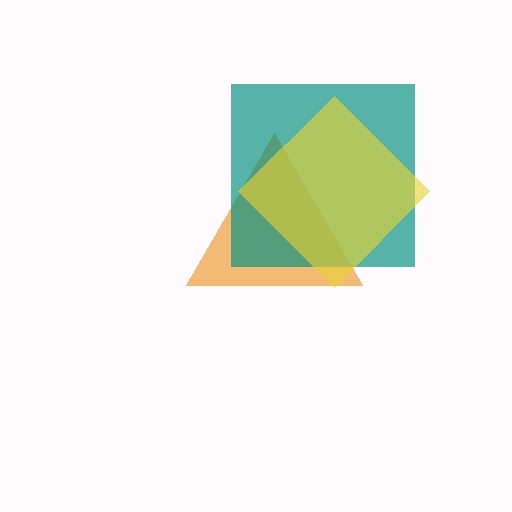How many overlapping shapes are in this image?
There are 3 overlapping shapes in the image.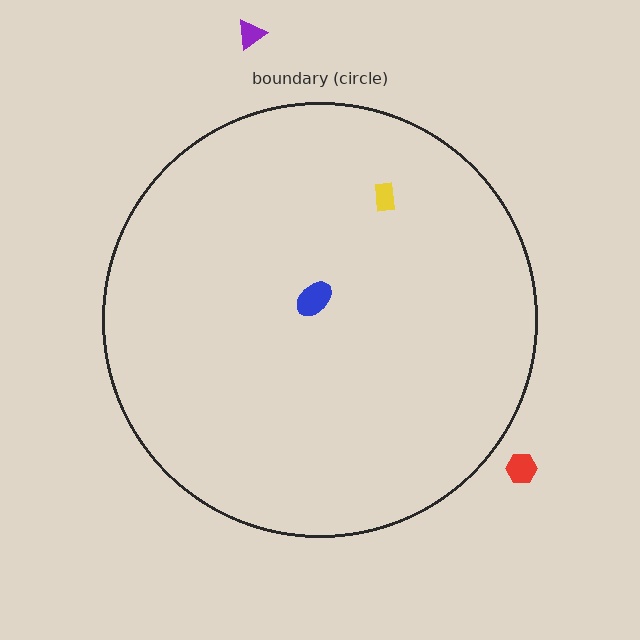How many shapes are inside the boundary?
2 inside, 2 outside.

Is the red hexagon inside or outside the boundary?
Outside.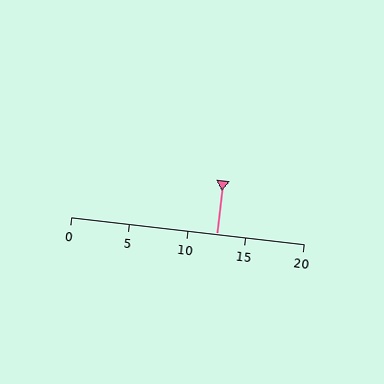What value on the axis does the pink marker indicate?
The marker indicates approximately 12.5.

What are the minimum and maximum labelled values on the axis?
The axis runs from 0 to 20.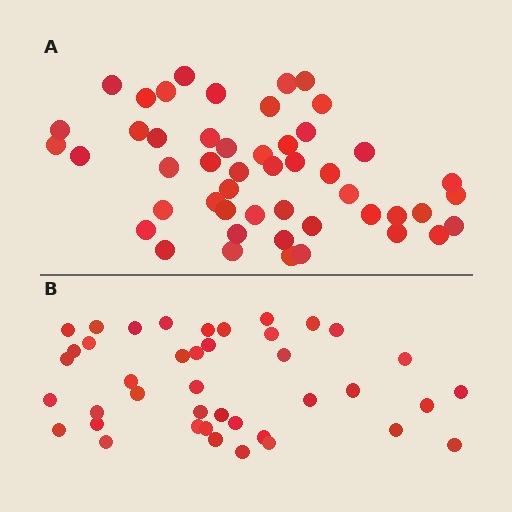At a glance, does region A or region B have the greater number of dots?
Region A (the top region) has more dots.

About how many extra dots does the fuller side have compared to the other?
Region A has roughly 8 or so more dots than region B.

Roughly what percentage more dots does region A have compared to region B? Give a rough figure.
About 20% more.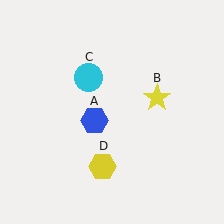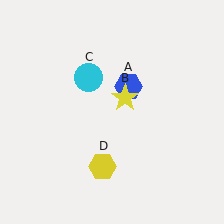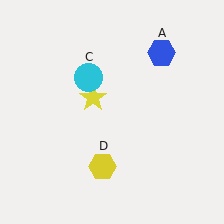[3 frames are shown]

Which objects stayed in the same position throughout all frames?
Cyan circle (object C) and yellow hexagon (object D) remained stationary.